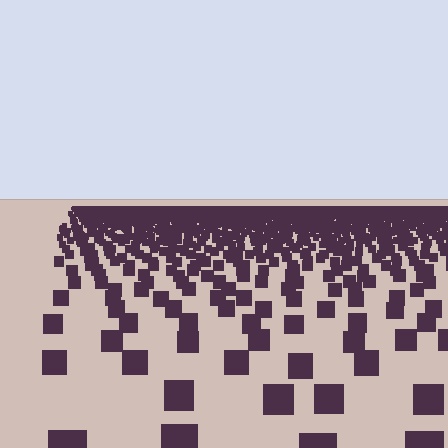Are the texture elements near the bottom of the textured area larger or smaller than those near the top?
Larger. Near the bottom, elements are closer to the viewer and appear at a bigger on-screen size.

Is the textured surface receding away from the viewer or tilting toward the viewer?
The surface is receding away from the viewer. Texture elements get smaller and denser toward the top.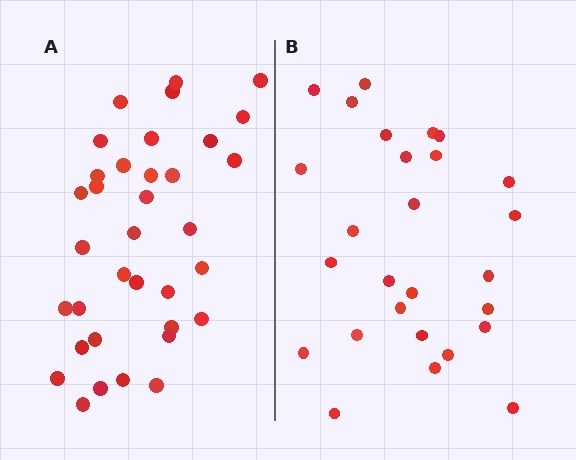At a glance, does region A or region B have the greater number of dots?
Region A (the left region) has more dots.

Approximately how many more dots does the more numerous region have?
Region A has roughly 8 or so more dots than region B.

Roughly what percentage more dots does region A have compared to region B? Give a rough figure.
About 30% more.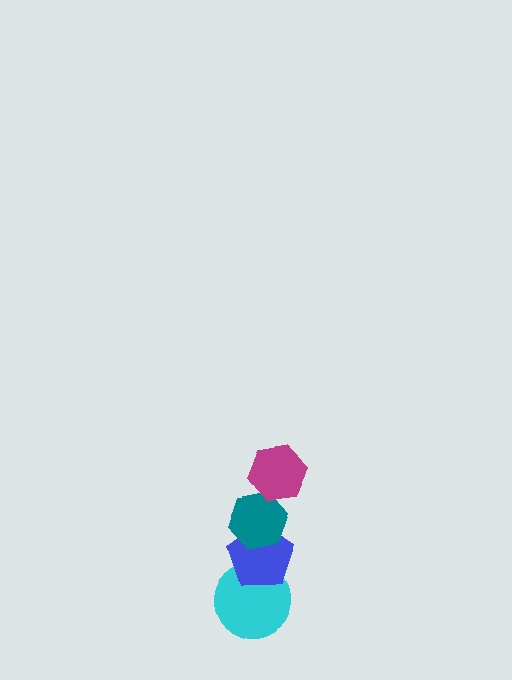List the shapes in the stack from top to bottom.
From top to bottom: the magenta hexagon, the teal hexagon, the blue pentagon, the cyan circle.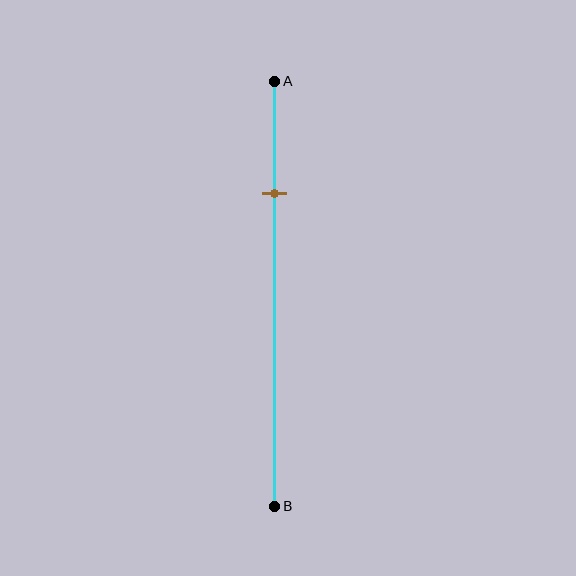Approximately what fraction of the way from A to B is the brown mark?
The brown mark is approximately 25% of the way from A to B.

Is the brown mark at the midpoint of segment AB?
No, the mark is at about 25% from A, not at the 50% midpoint.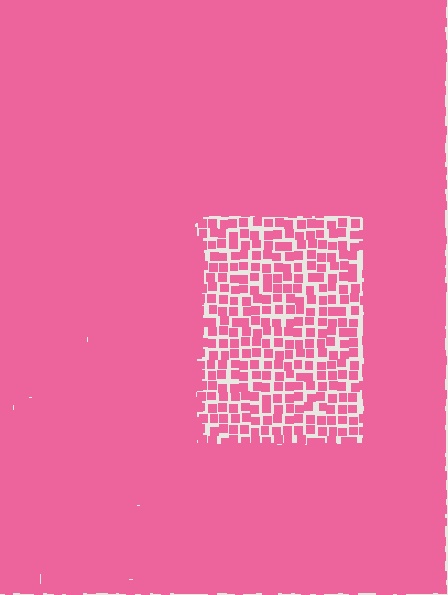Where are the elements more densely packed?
The elements are more densely packed outside the rectangle boundary.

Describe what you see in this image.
The image contains small pink elements arranged at two different densities. A rectangle-shaped region is visible where the elements are less densely packed than the surrounding area.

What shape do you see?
I see a rectangle.